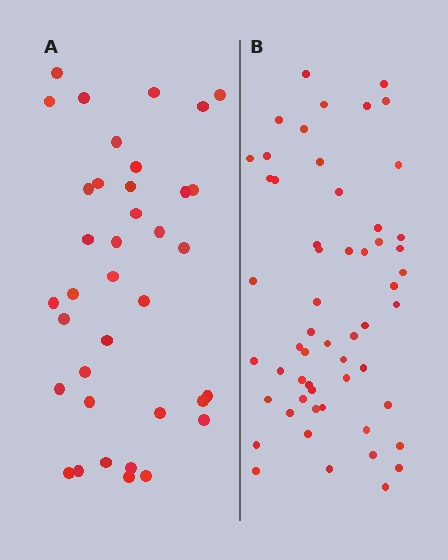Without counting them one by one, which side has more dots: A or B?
Region B (the right region) has more dots.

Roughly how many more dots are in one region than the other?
Region B has approximately 20 more dots than region A.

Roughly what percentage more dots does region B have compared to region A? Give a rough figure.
About 50% more.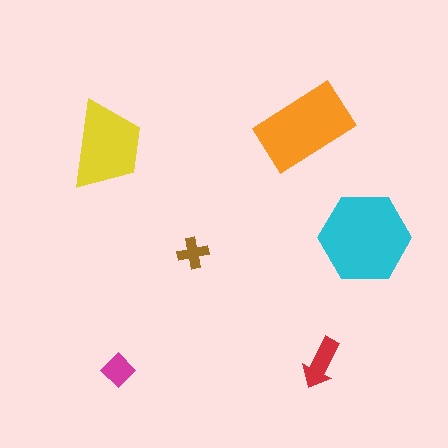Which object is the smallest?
The brown cross.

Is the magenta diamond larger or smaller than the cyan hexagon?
Smaller.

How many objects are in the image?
There are 6 objects in the image.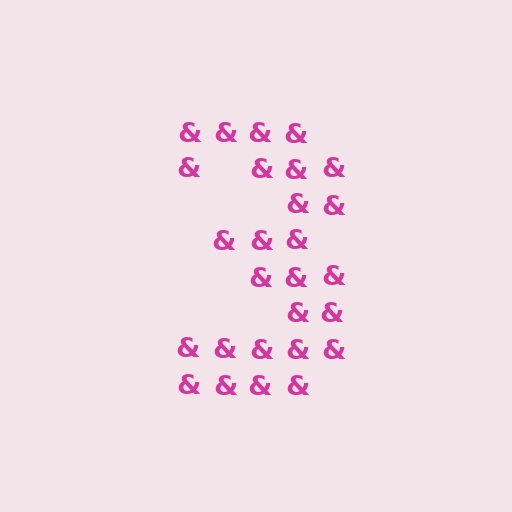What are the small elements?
The small elements are ampersands.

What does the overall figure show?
The overall figure shows the digit 3.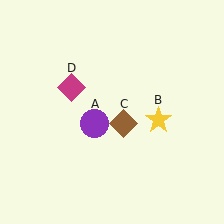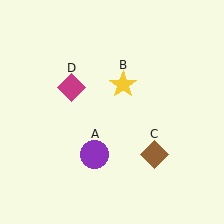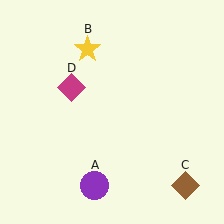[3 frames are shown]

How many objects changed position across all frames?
3 objects changed position: purple circle (object A), yellow star (object B), brown diamond (object C).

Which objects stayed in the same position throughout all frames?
Magenta diamond (object D) remained stationary.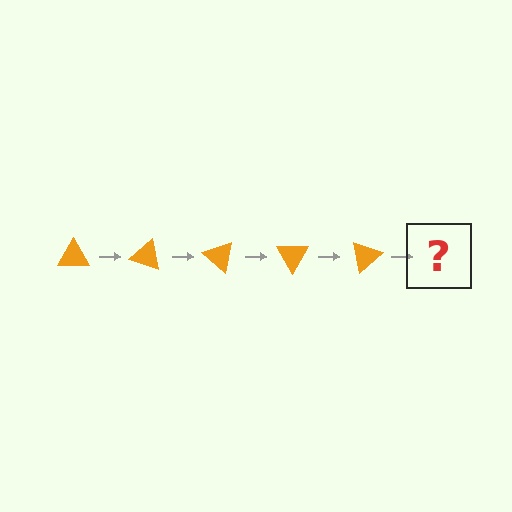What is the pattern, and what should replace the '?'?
The pattern is that the triangle rotates 20 degrees each step. The '?' should be an orange triangle rotated 100 degrees.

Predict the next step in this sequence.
The next step is an orange triangle rotated 100 degrees.